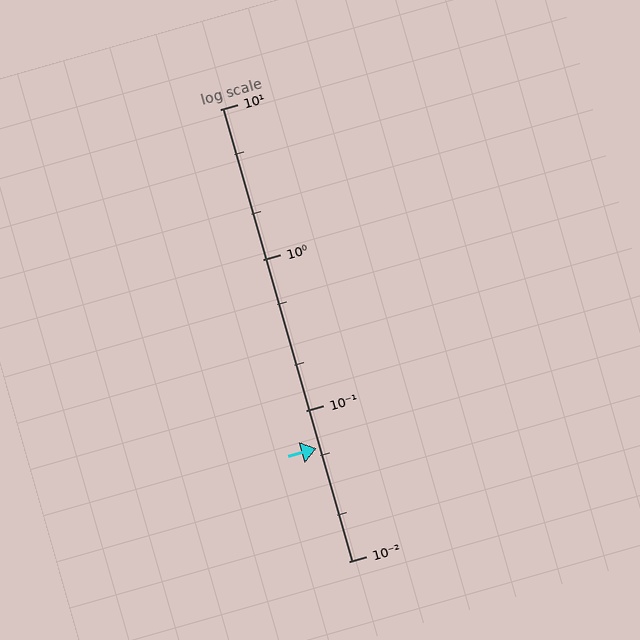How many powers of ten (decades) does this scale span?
The scale spans 3 decades, from 0.01 to 10.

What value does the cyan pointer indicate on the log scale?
The pointer indicates approximately 0.056.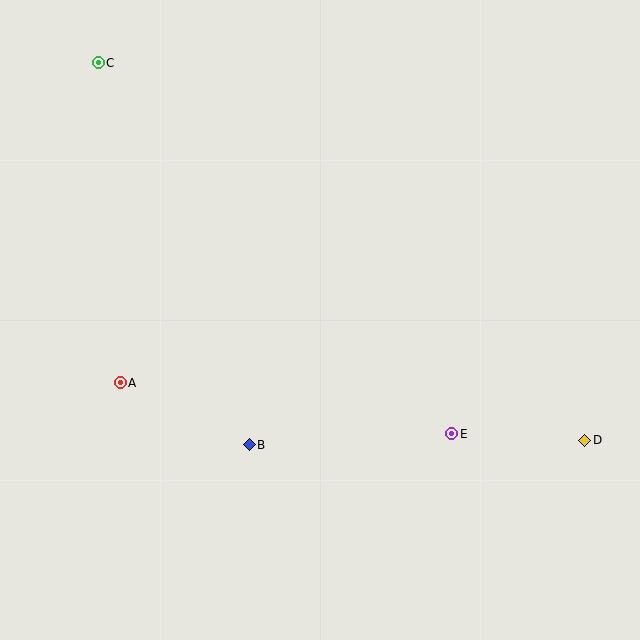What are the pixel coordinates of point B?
Point B is at (249, 445).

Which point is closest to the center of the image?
Point B at (249, 445) is closest to the center.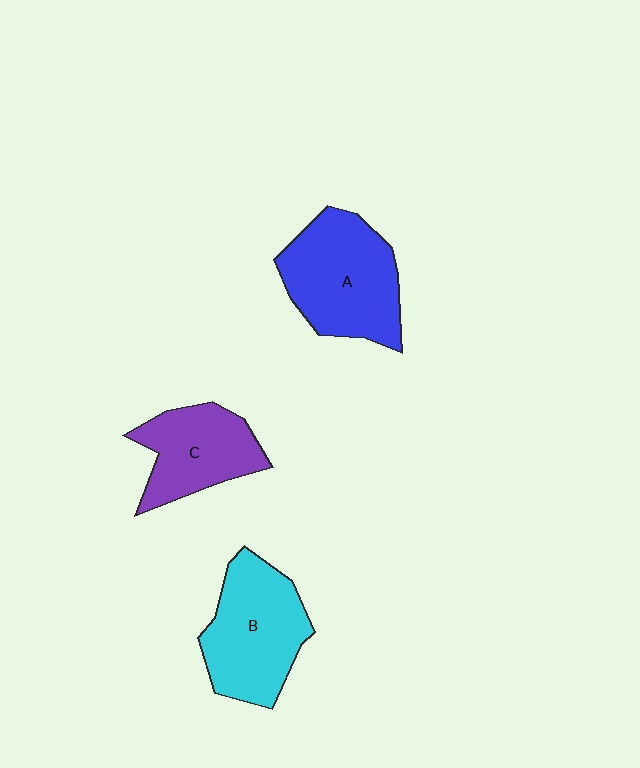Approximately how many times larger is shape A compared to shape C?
Approximately 1.4 times.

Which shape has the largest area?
Shape A (blue).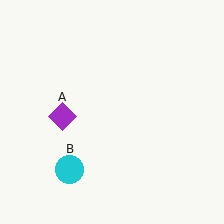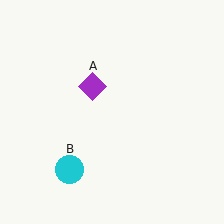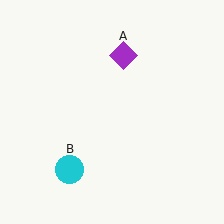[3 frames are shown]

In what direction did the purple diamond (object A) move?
The purple diamond (object A) moved up and to the right.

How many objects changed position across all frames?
1 object changed position: purple diamond (object A).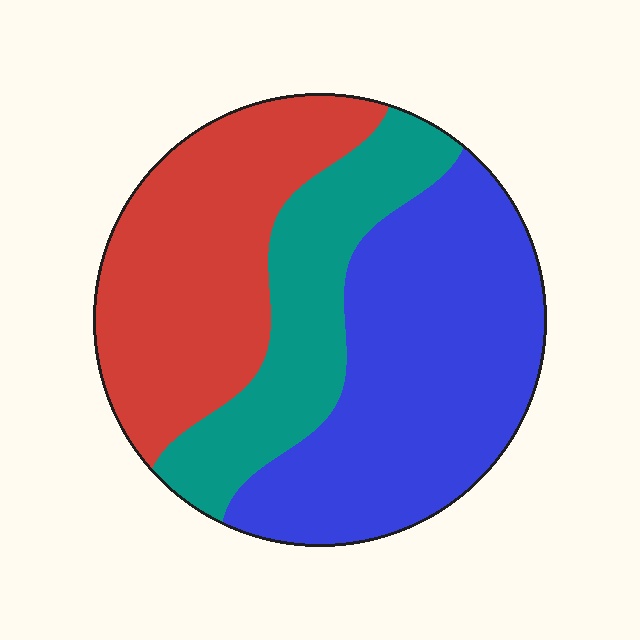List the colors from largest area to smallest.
From largest to smallest: blue, red, teal.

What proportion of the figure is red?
Red takes up between a quarter and a half of the figure.